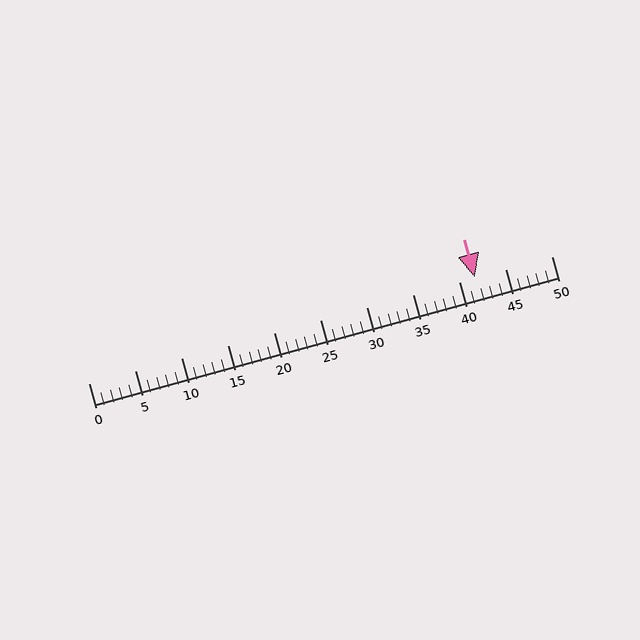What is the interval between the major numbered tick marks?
The major tick marks are spaced 5 units apart.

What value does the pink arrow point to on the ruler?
The pink arrow points to approximately 42.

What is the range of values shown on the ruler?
The ruler shows values from 0 to 50.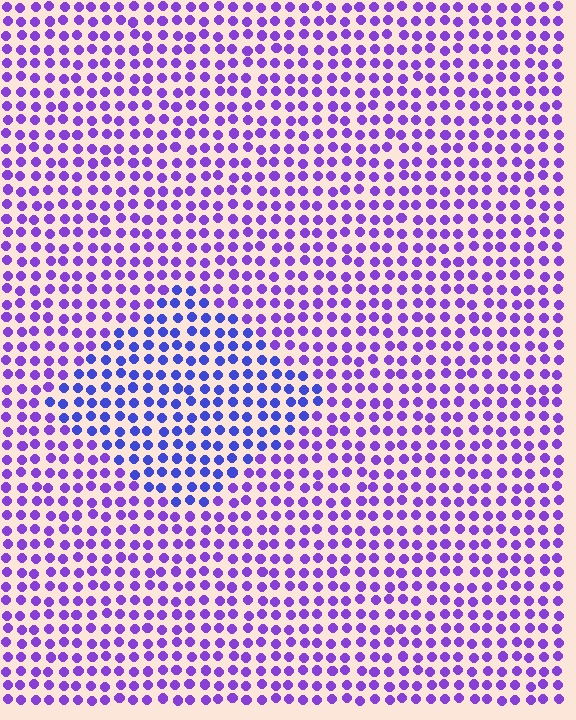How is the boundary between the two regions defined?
The boundary is defined purely by a slight shift in hue (about 31 degrees). Spacing, size, and orientation are identical on both sides.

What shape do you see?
I see a diamond.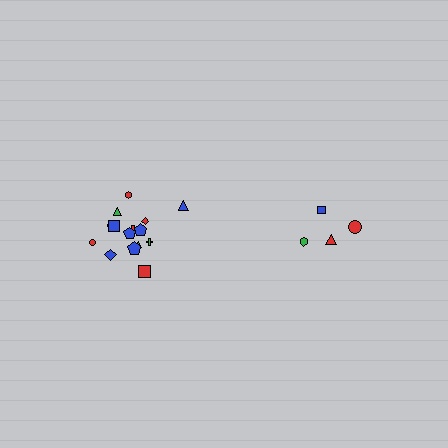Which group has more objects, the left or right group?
The left group.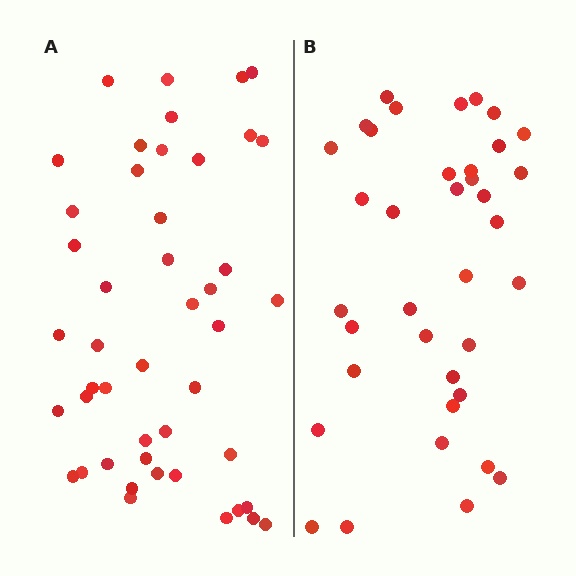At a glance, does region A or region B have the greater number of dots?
Region A (the left region) has more dots.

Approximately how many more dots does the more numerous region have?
Region A has roughly 8 or so more dots than region B.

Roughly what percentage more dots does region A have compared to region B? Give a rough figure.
About 25% more.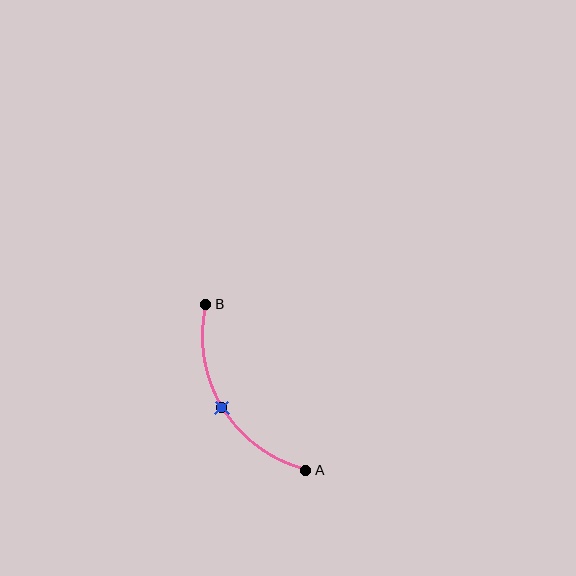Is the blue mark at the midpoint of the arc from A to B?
Yes. The blue mark lies on the arc at equal arc-length from both A and B — it is the arc midpoint.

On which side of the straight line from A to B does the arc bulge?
The arc bulges to the left of the straight line connecting A and B.